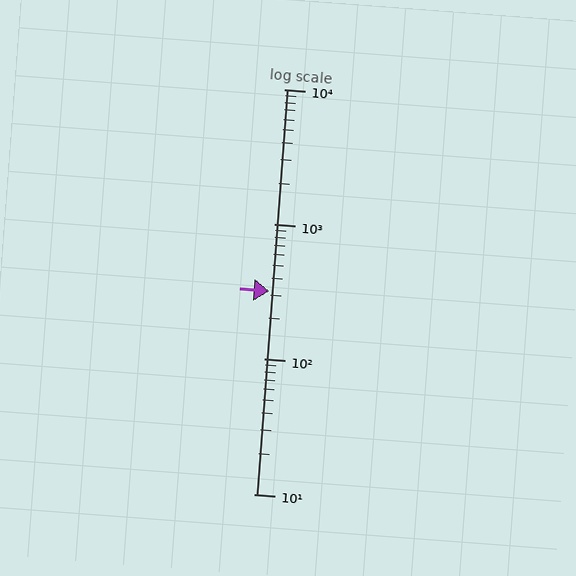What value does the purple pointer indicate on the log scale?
The pointer indicates approximately 320.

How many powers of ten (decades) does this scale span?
The scale spans 3 decades, from 10 to 10000.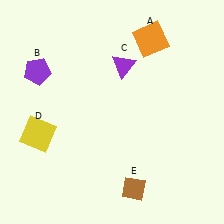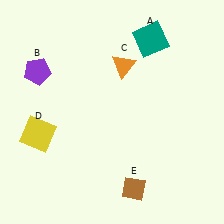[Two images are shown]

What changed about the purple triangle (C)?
In Image 1, C is purple. In Image 2, it changed to orange.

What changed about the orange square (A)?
In Image 1, A is orange. In Image 2, it changed to teal.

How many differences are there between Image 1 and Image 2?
There are 2 differences between the two images.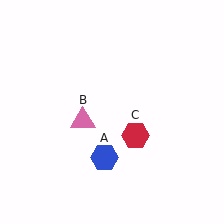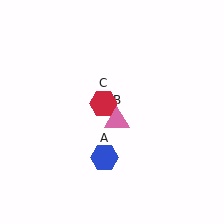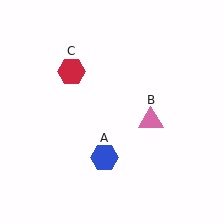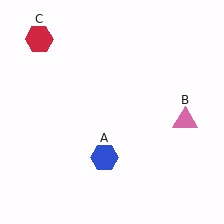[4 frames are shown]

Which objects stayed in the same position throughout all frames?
Blue hexagon (object A) remained stationary.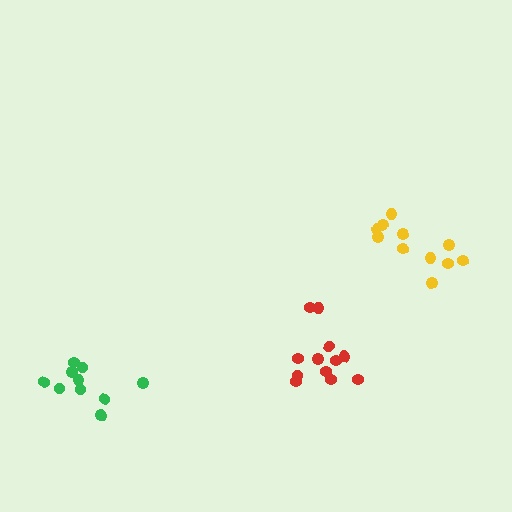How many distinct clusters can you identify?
There are 3 distinct clusters.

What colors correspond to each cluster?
The clusters are colored: yellow, green, red.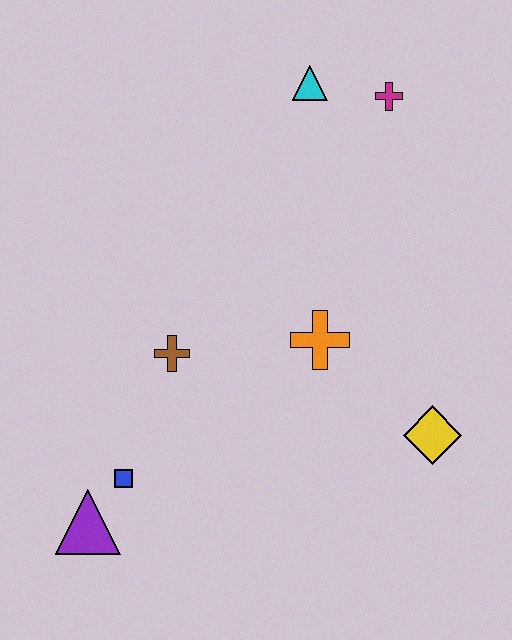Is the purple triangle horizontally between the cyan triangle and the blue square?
No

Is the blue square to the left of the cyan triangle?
Yes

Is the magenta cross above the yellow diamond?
Yes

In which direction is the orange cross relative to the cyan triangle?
The orange cross is below the cyan triangle.